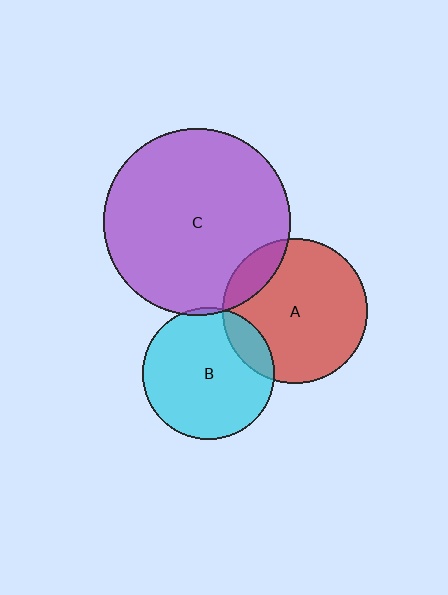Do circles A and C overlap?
Yes.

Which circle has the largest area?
Circle C (purple).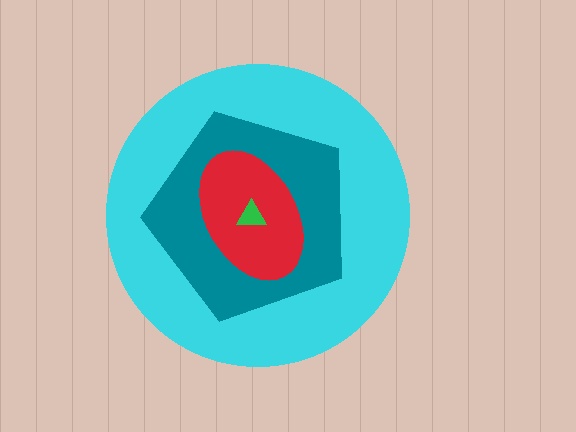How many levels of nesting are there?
4.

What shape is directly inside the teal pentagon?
The red ellipse.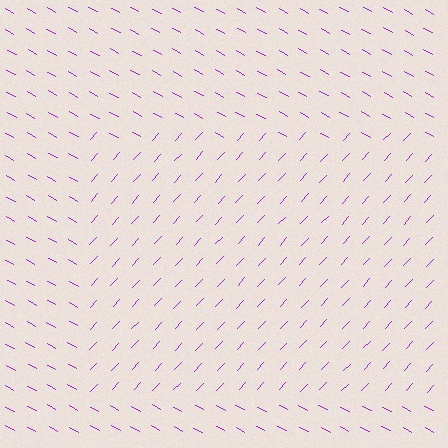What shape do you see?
I see a rectangle.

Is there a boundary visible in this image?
Yes, there is a texture boundary formed by a change in line orientation.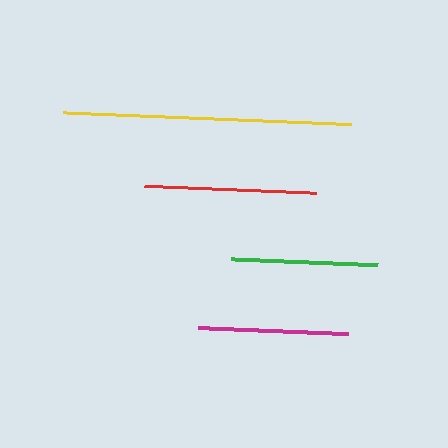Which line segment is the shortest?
The green line is the shortest at approximately 147 pixels.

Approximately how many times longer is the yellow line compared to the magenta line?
The yellow line is approximately 1.9 times the length of the magenta line.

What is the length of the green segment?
The green segment is approximately 147 pixels long.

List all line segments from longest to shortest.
From longest to shortest: yellow, red, magenta, green.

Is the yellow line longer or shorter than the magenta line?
The yellow line is longer than the magenta line.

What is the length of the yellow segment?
The yellow segment is approximately 288 pixels long.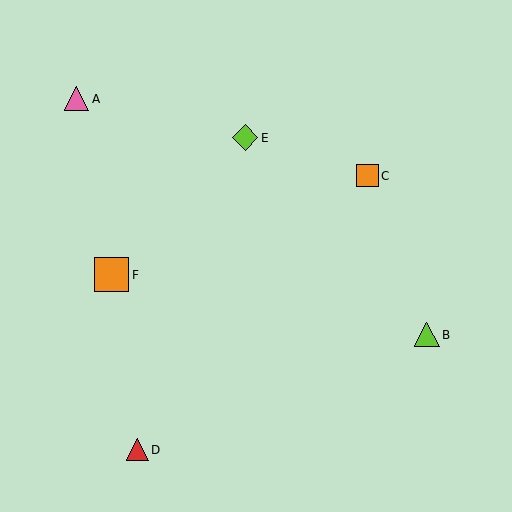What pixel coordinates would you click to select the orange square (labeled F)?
Click at (112, 275) to select the orange square F.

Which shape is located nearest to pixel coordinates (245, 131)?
The lime diamond (labeled E) at (245, 138) is nearest to that location.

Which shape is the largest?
The orange square (labeled F) is the largest.